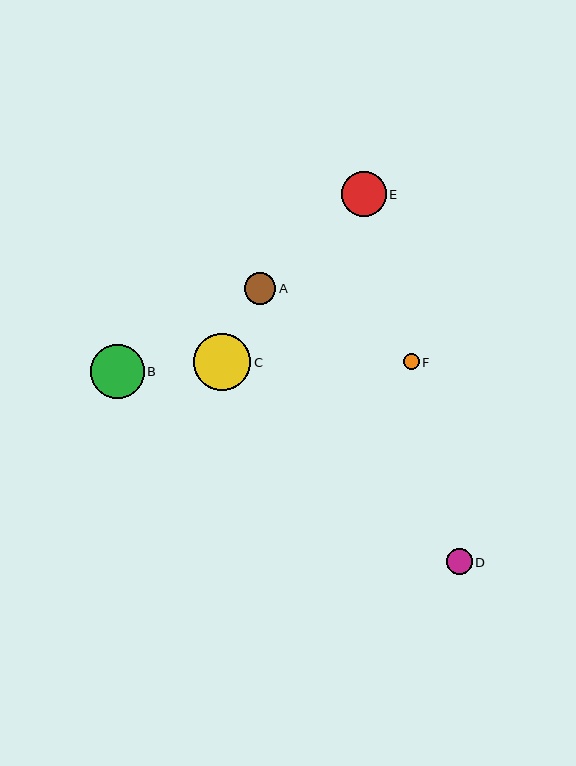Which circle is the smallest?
Circle F is the smallest with a size of approximately 15 pixels.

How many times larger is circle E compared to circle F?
Circle E is approximately 2.9 times the size of circle F.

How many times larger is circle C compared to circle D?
Circle C is approximately 2.2 times the size of circle D.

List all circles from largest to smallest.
From largest to smallest: C, B, E, A, D, F.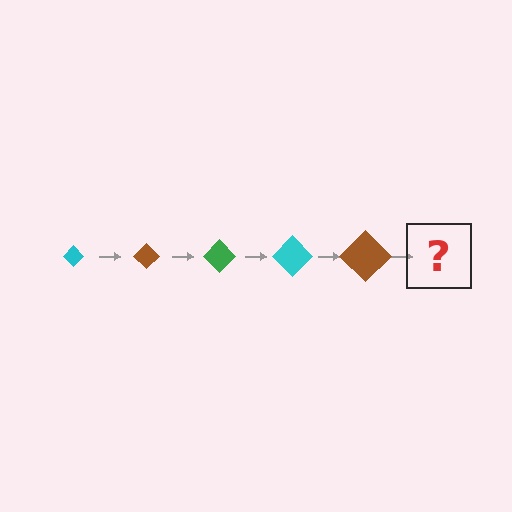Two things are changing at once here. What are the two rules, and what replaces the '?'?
The two rules are that the diamond grows larger each step and the color cycles through cyan, brown, and green. The '?' should be a green diamond, larger than the previous one.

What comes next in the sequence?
The next element should be a green diamond, larger than the previous one.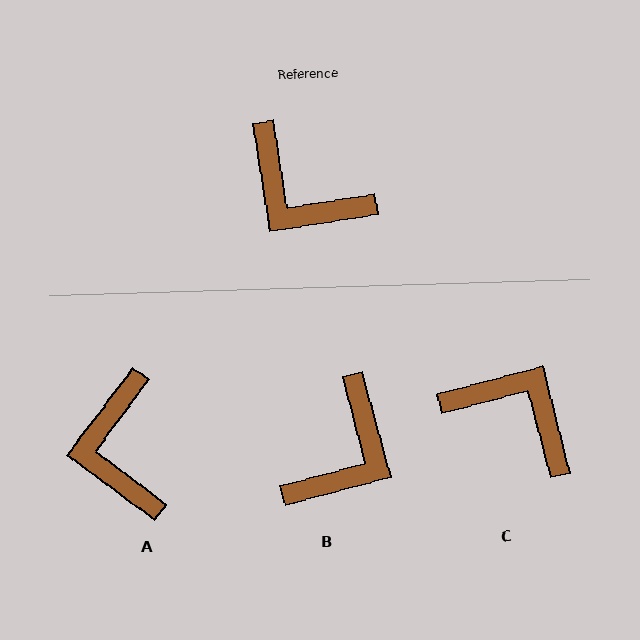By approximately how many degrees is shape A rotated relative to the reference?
Approximately 46 degrees clockwise.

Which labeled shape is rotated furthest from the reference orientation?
C, about 175 degrees away.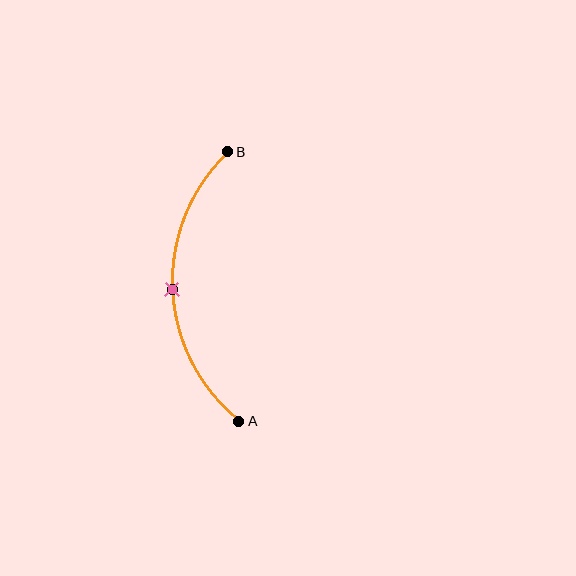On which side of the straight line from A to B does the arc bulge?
The arc bulges to the left of the straight line connecting A and B.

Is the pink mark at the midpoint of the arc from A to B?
Yes. The pink mark lies on the arc at equal arc-length from both A and B — it is the arc midpoint.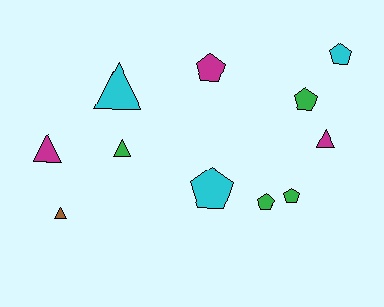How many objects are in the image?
There are 11 objects.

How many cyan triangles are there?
There is 1 cyan triangle.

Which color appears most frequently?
Green, with 4 objects.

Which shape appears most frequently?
Pentagon, with 6 objects.